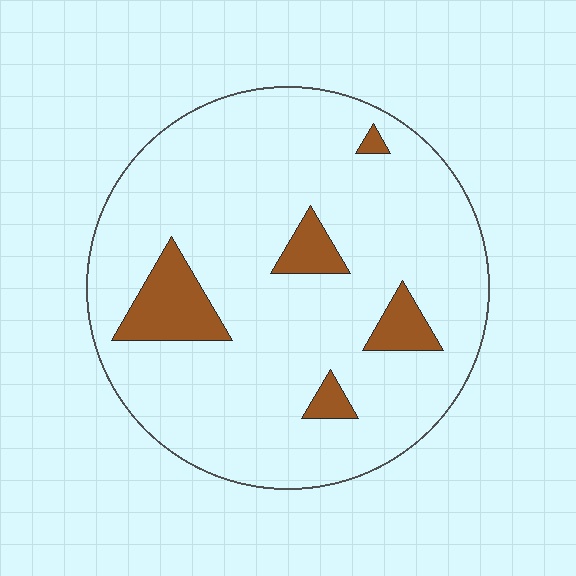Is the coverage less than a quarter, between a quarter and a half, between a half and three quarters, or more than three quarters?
Less than a quarter.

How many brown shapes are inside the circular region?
5.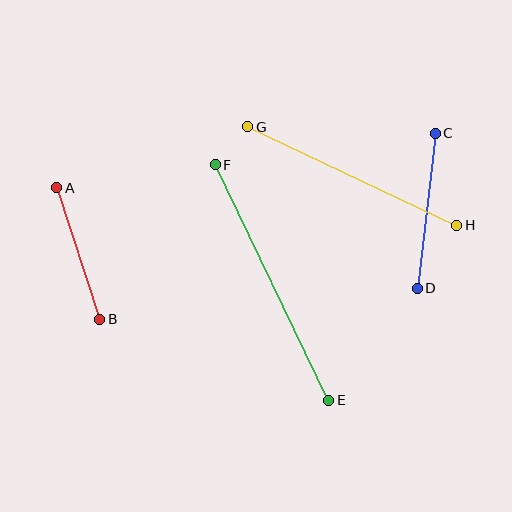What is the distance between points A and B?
The distance is approximately 138 pixels.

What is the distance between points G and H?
The distance is approximately 231 pixels.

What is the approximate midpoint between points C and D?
The midpoint is at approximately (426, 211) pixels.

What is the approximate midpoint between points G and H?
The midpoint is at approximately (352, 176) pixels.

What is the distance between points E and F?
The distance is approximately 262 pixels.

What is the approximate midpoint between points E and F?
The midpoint is at approximately (272, 283) pixels.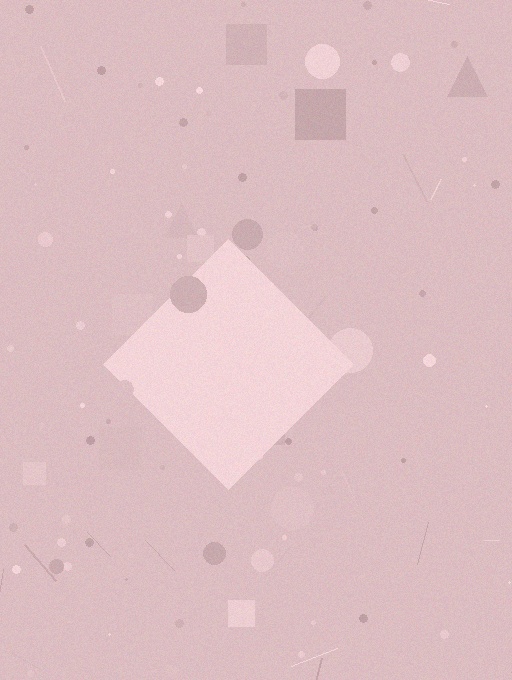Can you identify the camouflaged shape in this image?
The camouflaged shape is a diamond.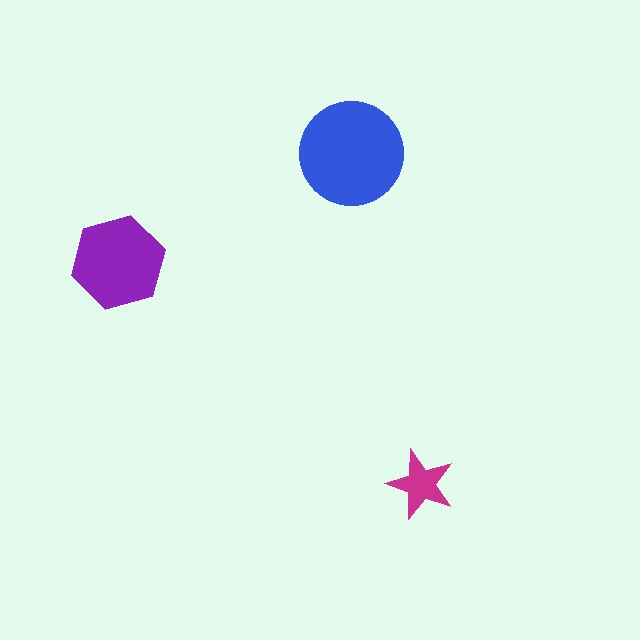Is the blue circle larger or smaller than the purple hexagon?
Larger.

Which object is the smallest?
The magenta star.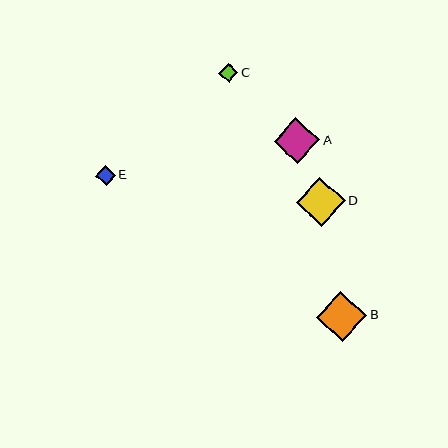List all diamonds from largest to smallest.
From largest to smallest: B, D, A, E, C.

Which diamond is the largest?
Diamond B is the largest with a size of approximately 51 pixels.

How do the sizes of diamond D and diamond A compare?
Diamond D and diamond A are approximately the same size.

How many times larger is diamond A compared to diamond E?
Diamond A is approximately 2.3 times the size of diamond E.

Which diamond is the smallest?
Diamond C is the smallest with a size of approximately 19 pixels.